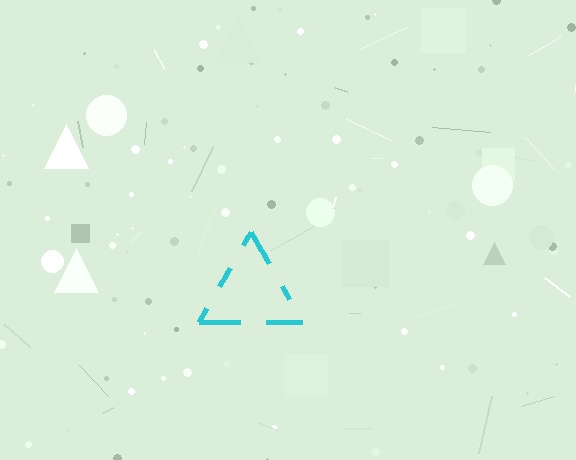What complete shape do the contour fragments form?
The contour fragments form a triangle.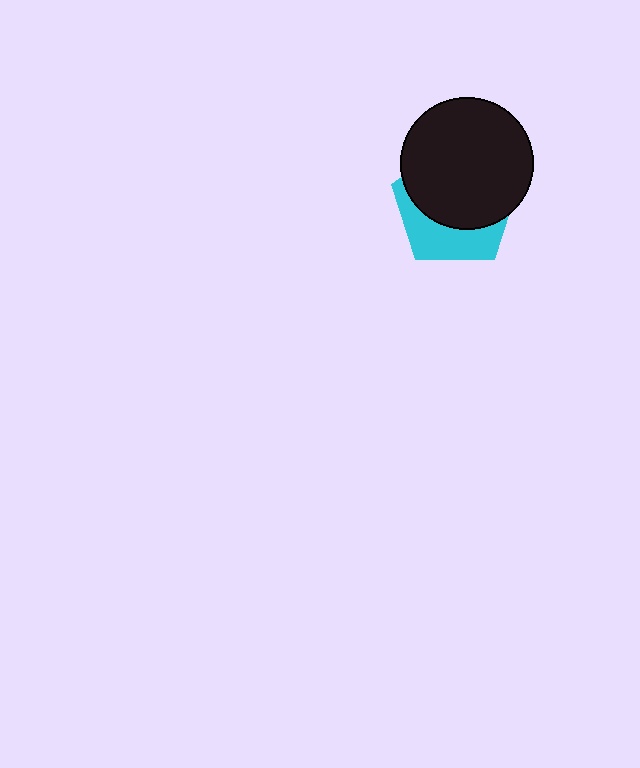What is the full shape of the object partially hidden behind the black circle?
The partially hidden object is a cyan pentagon.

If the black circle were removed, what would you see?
You would see the complete cyan pentagon.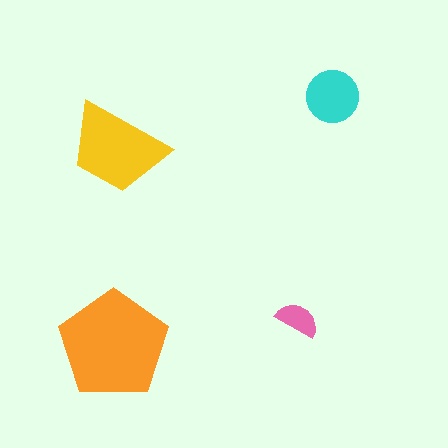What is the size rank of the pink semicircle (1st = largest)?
4th.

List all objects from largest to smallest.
The orange pentagon, the yellow trapezoid, the cyan circle, the pink semicircle.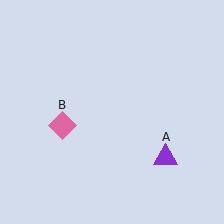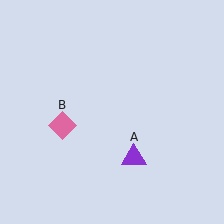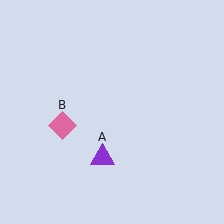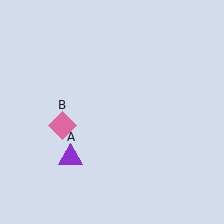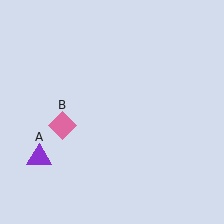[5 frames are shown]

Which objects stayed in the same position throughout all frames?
Pink diamond (object B) remained stationary.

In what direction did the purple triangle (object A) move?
The purple triangle (object A) moved left.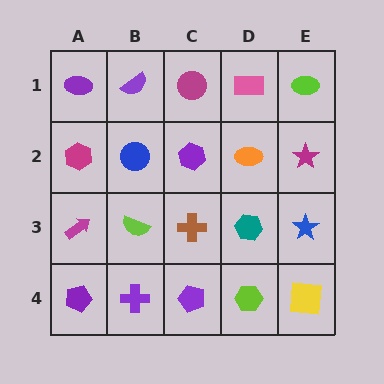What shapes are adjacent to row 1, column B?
A blue circle (row 2, column B), a purple ellipse (row 1, column A), a magenta circle (row 1, column C).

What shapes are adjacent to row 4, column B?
A lime semicircle (row 3, column B), a purple pentagon (row 4, column A), a purple pentagon (row 4, column C).